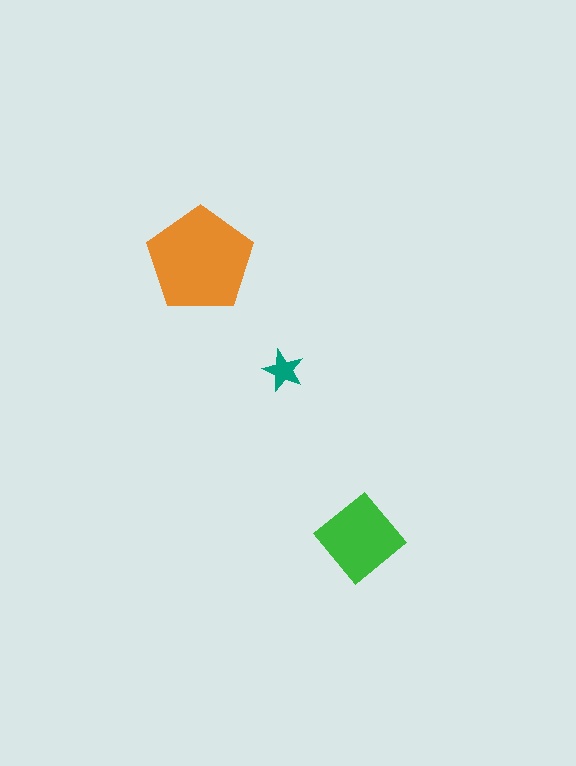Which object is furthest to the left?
The orange pentagon is leftmost.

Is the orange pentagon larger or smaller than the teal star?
Larger.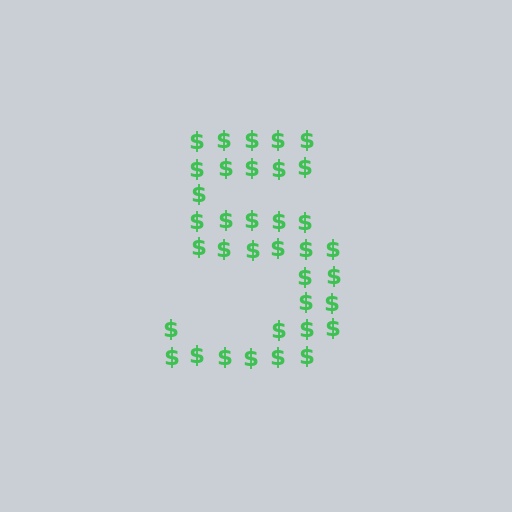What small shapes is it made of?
It is made of small dollar signs.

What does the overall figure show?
The overall figure shows the digit 5.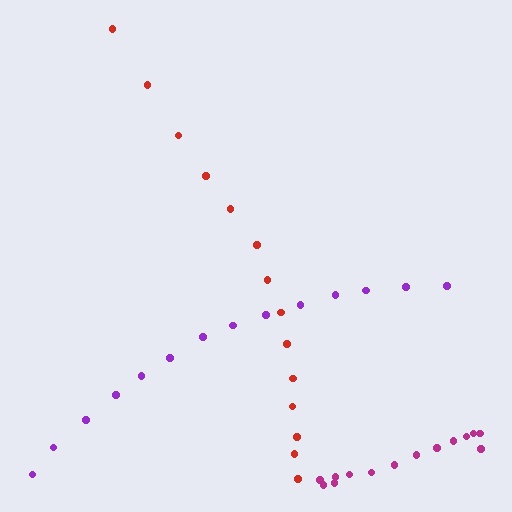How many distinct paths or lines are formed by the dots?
There are 3 distinct paths.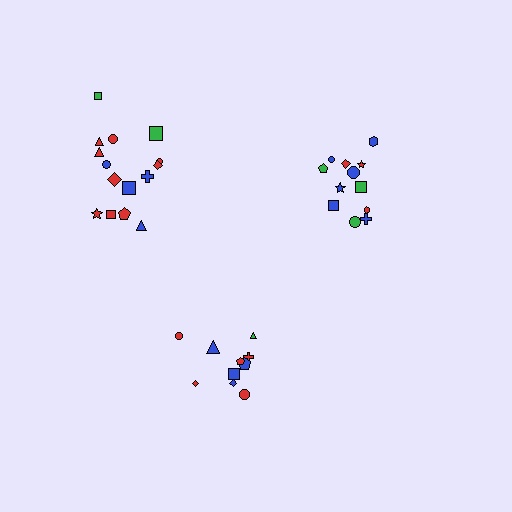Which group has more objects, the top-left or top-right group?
The top-left group.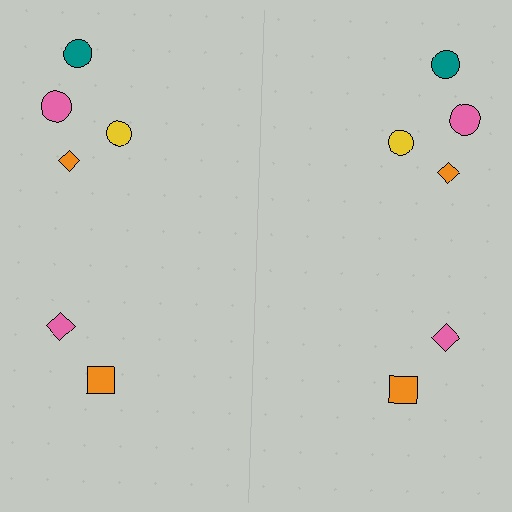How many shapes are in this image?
There are 12 shapes in this image.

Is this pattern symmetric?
Yes, this pattern has bilateral (reflection) symmetry.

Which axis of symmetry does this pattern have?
The pattern has a vertical axis of symmetry running through the center of the image.